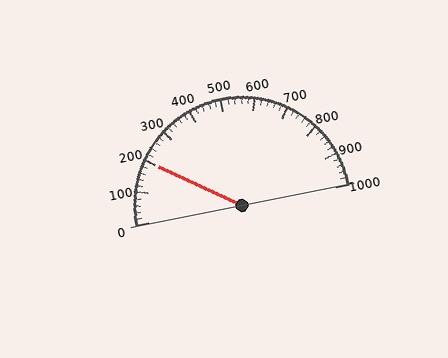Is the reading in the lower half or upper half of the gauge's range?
The reading is in the lower half of the range (0 to 1000).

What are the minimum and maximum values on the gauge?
The gauge ranges from 0 to 1000.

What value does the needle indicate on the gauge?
The needle indicates approximately 200.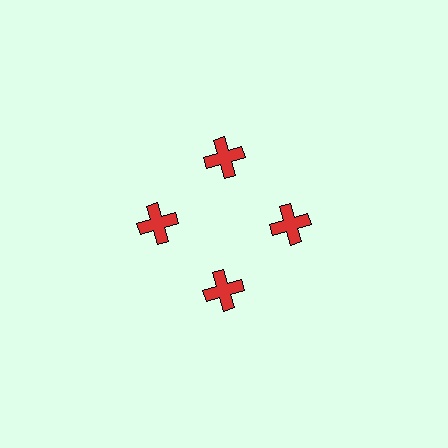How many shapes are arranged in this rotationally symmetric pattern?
There are 4 shapes, arranged in 4 groups of 1.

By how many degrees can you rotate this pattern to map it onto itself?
The pattern maps onto itself every 90 degrees of rotation.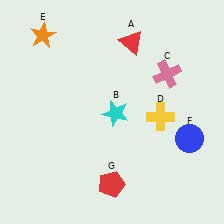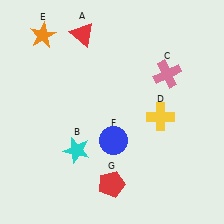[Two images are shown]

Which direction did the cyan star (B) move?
The cyan star (B) moved left.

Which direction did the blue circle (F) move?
The blue circle (F) moved left.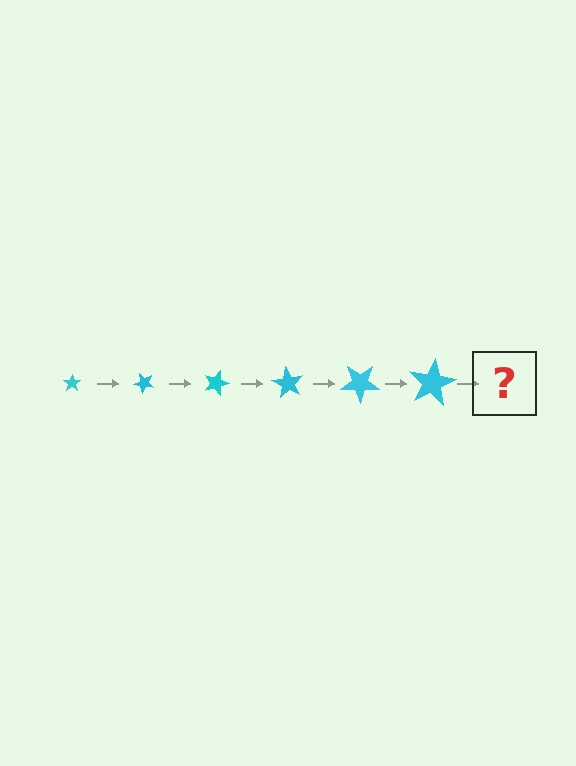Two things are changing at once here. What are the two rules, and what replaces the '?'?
The two rules are that the star grows larger each step and it rotates 45 degrees each step. The '?' should be a star, larger than the previous one and rotated 270 degrees from the start.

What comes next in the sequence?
The next element should be a star, larger than the previous one and rotated 270 degrees from the start.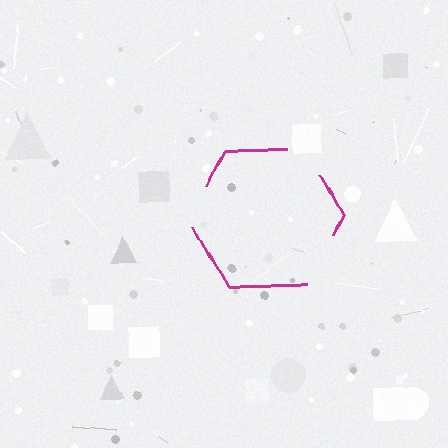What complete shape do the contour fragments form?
The contour fragments form a hexagon.